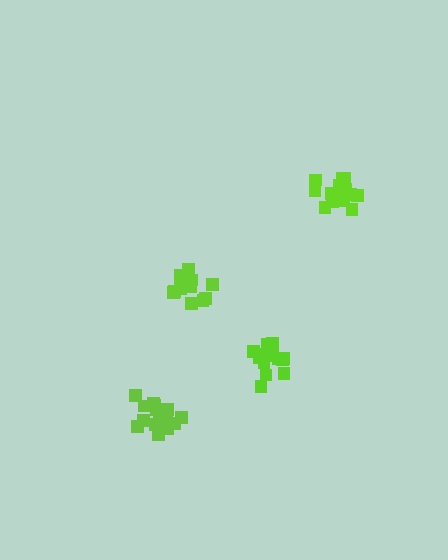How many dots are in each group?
Group 1: 16 dots, Group 2: 17 dots, Group 3: 17 dots, Group 4: 15 dots (65 total).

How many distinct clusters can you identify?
There are 4 distinct clusters.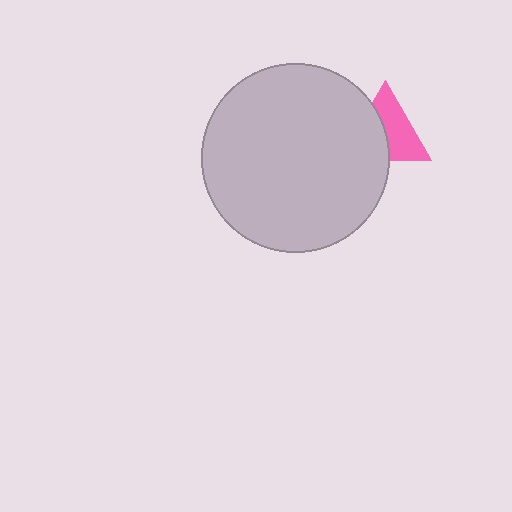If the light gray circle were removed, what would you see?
You would see the complete pink triangle.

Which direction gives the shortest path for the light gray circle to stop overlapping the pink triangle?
Moving left gives the shortest separation.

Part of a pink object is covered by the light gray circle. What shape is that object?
It is a triangle.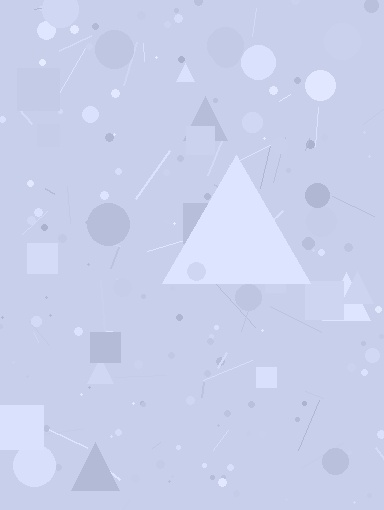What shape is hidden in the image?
A triangle is hidden in the image.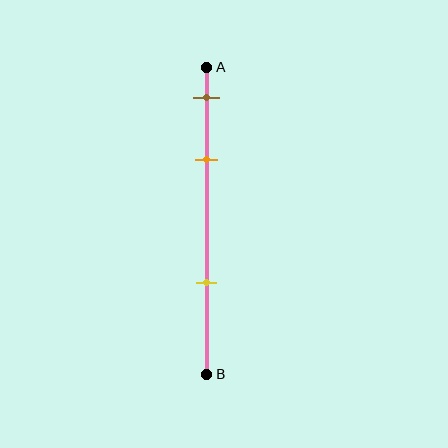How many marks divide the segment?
There are 3 marks dividing the segment.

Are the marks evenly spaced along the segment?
No, the marks are not evenly spaced.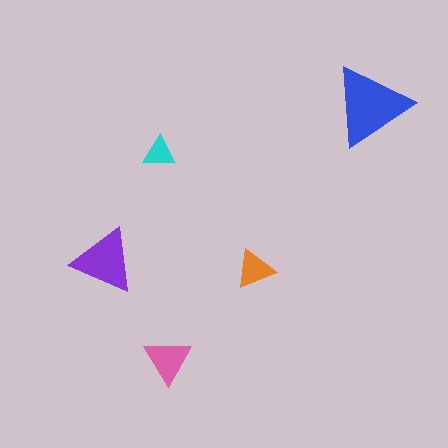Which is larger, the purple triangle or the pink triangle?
The purple one.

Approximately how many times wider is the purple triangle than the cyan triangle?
About 2 times wider.